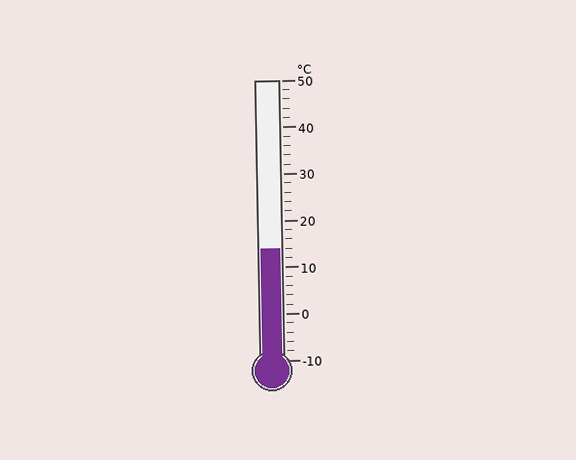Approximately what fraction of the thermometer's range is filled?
The thermometer is filled to approximately 40% of its range.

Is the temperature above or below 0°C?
The temperature is above 0°C.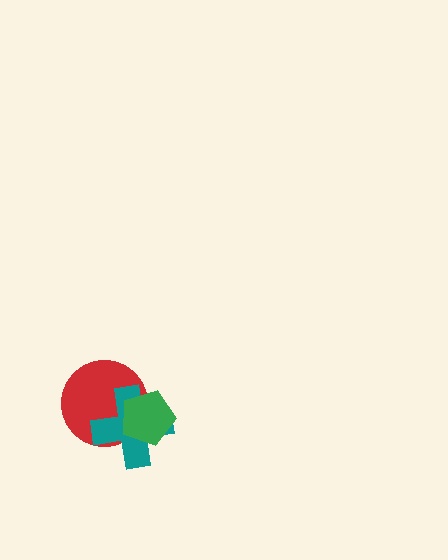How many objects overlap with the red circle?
2 objects overlap with the red circle.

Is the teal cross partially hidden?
Yes, it is partially covered by another shape.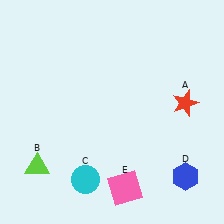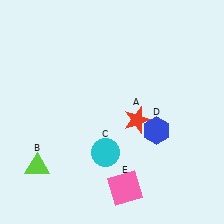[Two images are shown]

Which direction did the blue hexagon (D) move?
The blue hexagon (D) moved up.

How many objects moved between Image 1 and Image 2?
3 objects moved between the two images.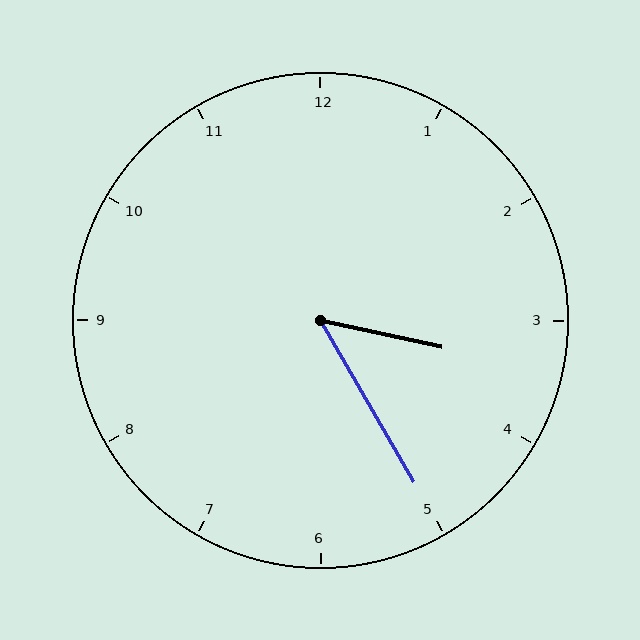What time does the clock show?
3:25.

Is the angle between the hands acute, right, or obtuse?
It is acute.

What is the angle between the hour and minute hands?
Approximately 48 degrees.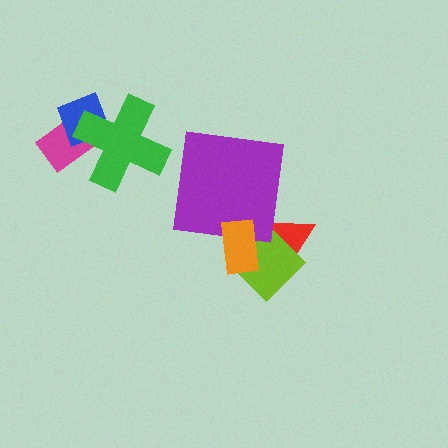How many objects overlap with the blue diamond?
2 objects overlap with the blue diamond.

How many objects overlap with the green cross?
2 objects overlap with the green cross.